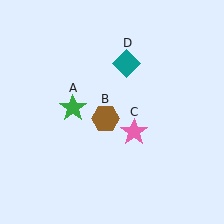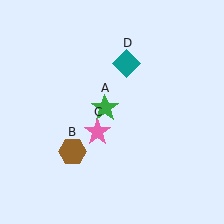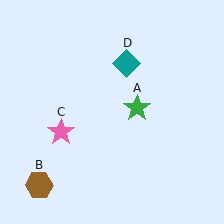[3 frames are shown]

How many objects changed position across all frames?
3 objects changed position: green star (object A), brown hexagon (object B), pink star (object C).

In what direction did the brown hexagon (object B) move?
The brown hexagon (object B) moved down and to the left.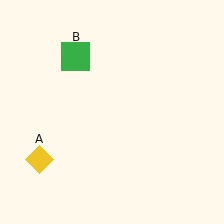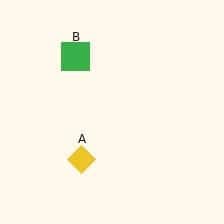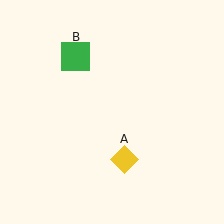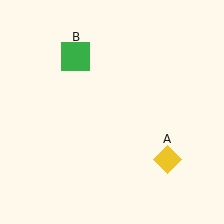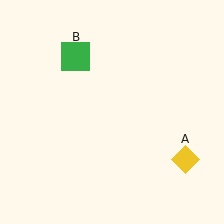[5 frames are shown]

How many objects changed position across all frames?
1 object changed position: yellow diamond (object A).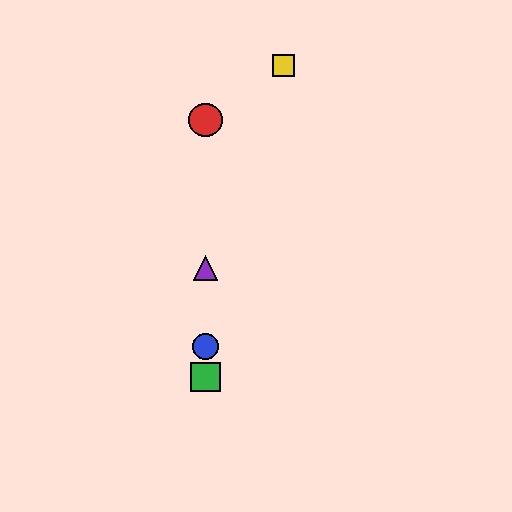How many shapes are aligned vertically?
4 shapes (the red circle, the blue circle, the green square, the purple triangle) are aligned vertically.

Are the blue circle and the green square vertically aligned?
Yes, both are at x≈205.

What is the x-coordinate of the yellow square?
The yellow square is at x≈284.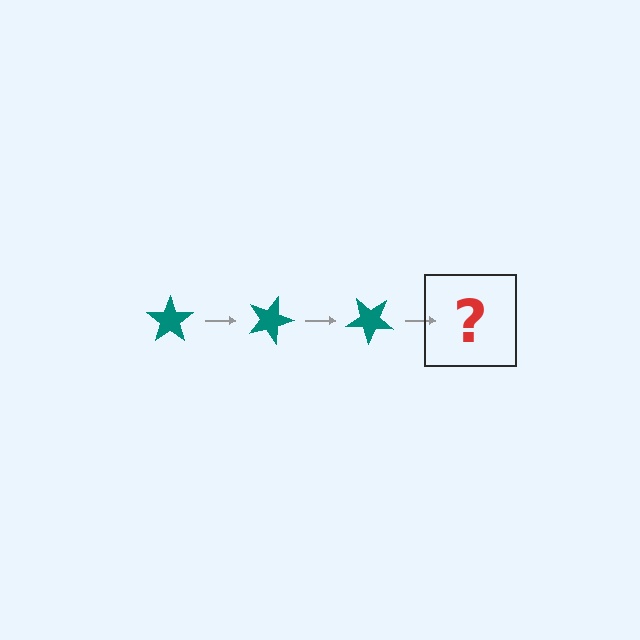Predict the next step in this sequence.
The next step is a teal star rotated 60 degrees.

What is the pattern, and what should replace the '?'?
The pattern is that the star rotates 20 degrees each step. The '?' should be a teal star rotated 60 degrees.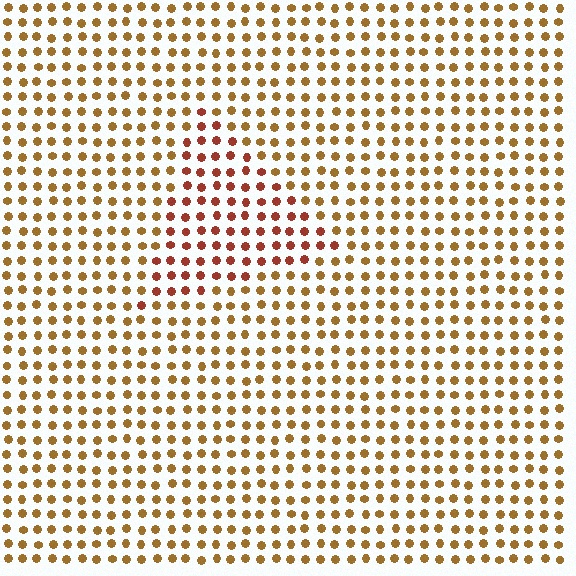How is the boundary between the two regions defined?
The boundary is defined purely by a slight shift in hue (about 31 degrees). Spacing, size, and orientation are identical on both sides.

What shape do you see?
I see a triangle.